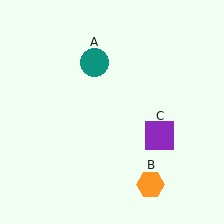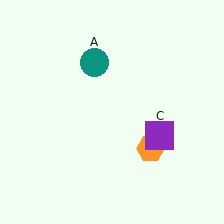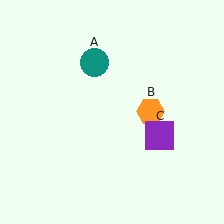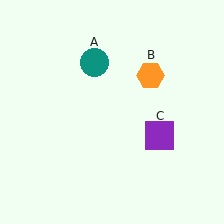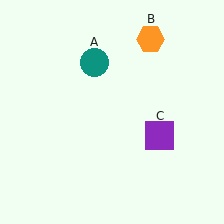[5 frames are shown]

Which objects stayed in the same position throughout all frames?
Teal circle (object A) and purple square (object C) remained stationary.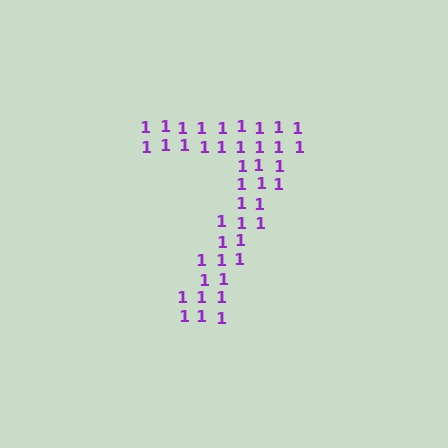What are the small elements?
The small elements are digit 1's.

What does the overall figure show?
The overall figure shows the digit 7.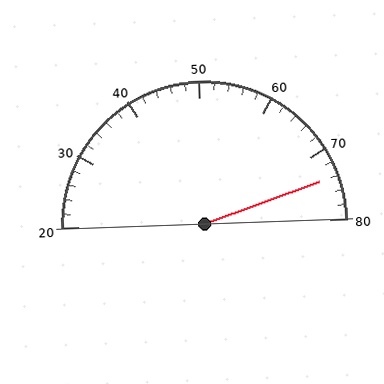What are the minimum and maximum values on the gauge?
The gauge ranges from 20 to 80.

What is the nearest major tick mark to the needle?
The nearest major tick mark is 70.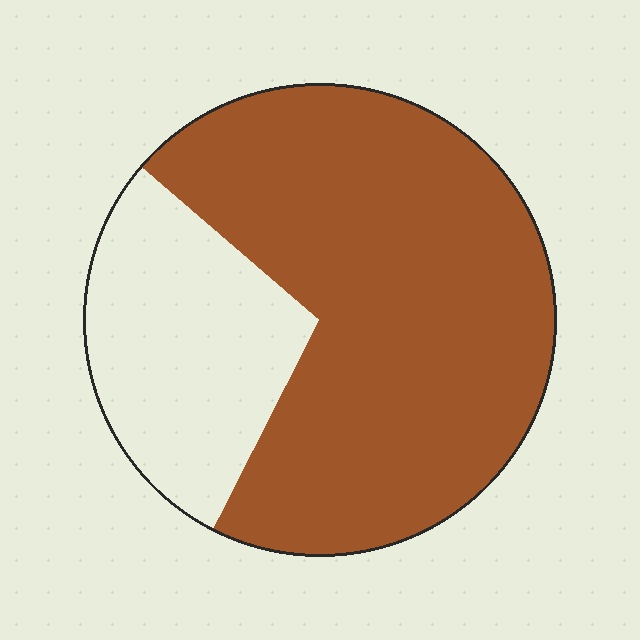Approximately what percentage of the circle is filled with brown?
Approximately 70%.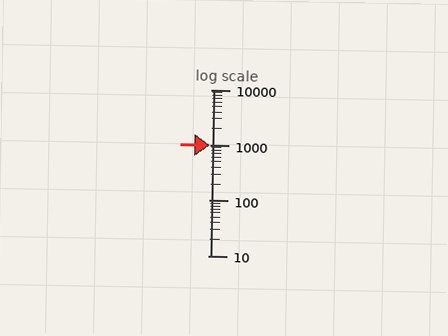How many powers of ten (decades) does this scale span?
The scale spans 3 decades, from 10 to 10000.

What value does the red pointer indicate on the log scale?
The pointer indicates approximately 1000.